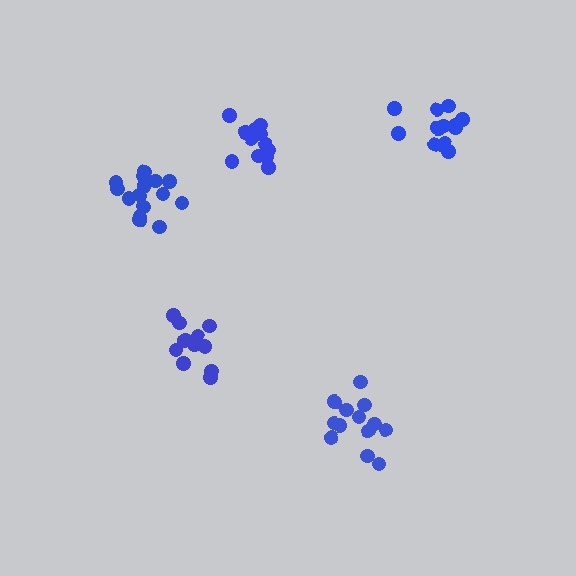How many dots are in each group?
Group 1: 14 dots, Group 2: 13 dots, Group 3: 15 dots, Group 4: 14 dots, Group 5: 13 dots (69 total).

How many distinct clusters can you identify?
There are 5 distinct clusters.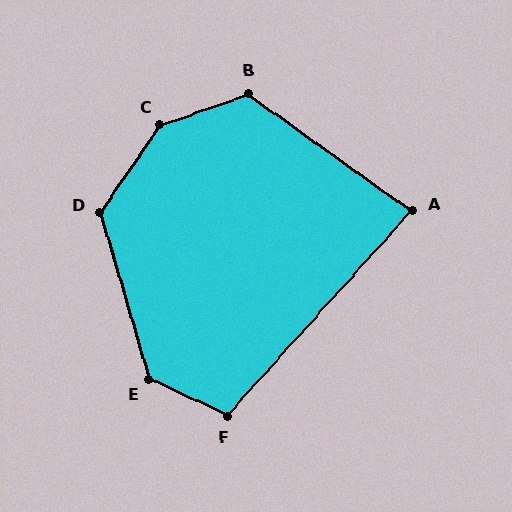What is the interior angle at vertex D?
Approximately 129 degrees (obtuse).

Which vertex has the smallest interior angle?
A, at approximately 84 degrees.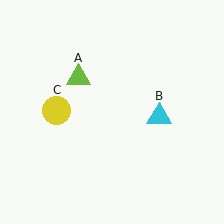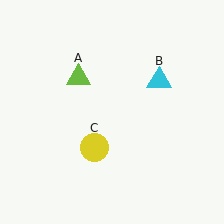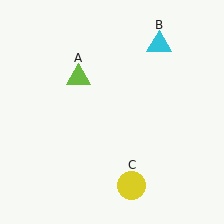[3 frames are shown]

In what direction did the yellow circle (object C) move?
The yellow circle (object C) moved down and to the right.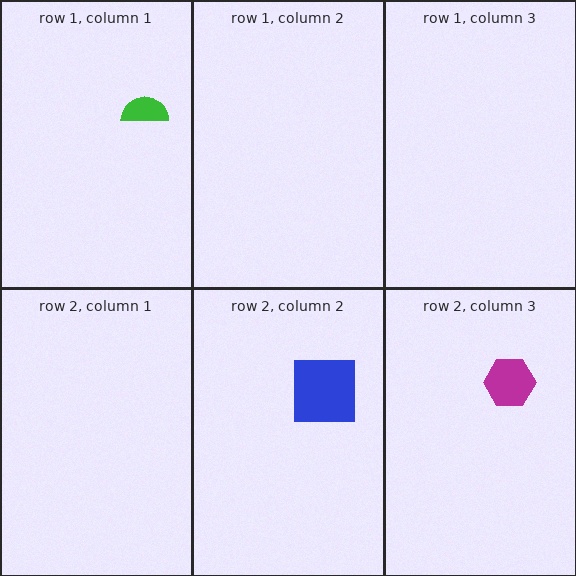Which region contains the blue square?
The row 2, column 2 region.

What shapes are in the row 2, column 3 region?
The magenta hexagon.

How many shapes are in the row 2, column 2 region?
1.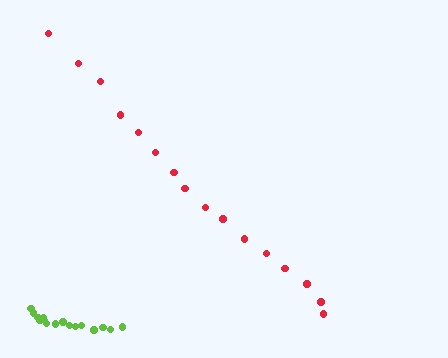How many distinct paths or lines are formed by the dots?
There are 2 distinct paths.